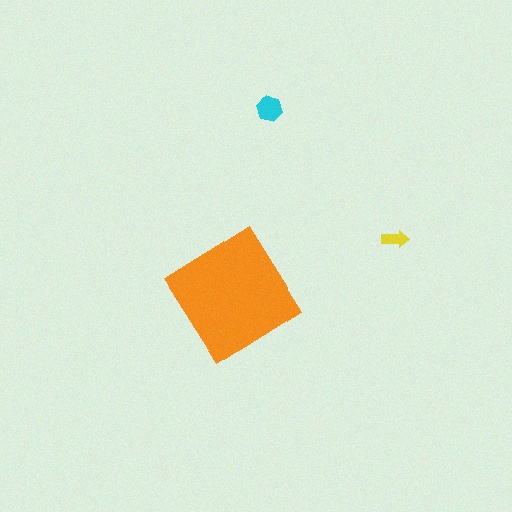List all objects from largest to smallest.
The orange diamond, the cyan hexagon, the yellow arrow.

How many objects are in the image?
There are 3 objects in the image.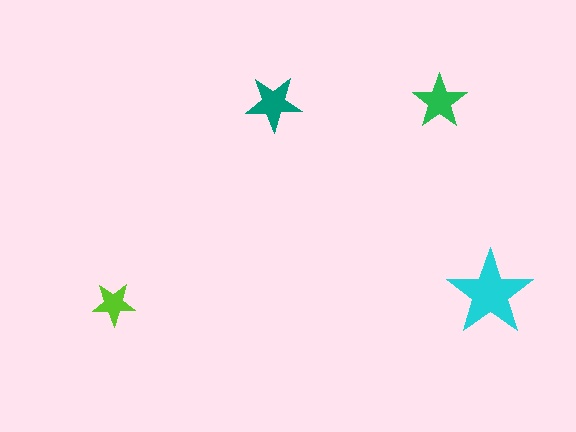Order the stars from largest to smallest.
the cyan one, the teal one, the green one, the lime one.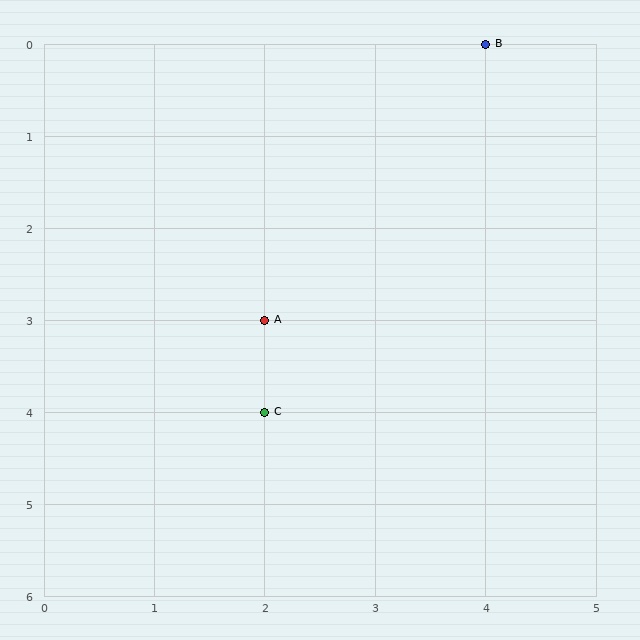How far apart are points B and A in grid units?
Points B and A are 2 columns and 3 rows apart (about 3.6 grid units diagonally).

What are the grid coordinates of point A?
Point A is at grid coordinates (2, 3).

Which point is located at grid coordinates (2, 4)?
Point C is at (2, 4).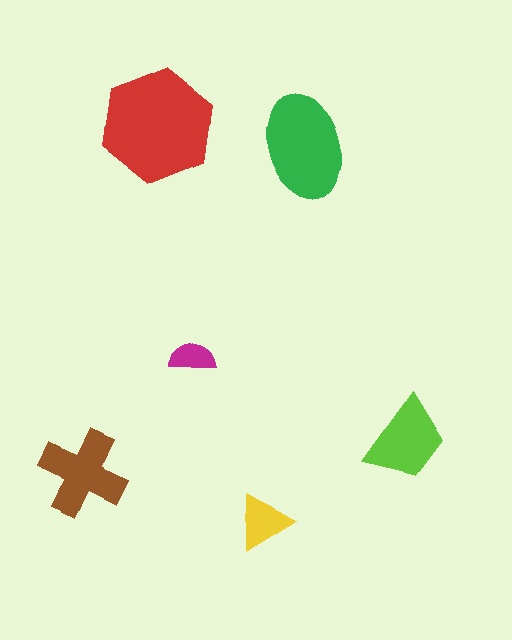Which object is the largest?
The red hexagon.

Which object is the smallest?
The magenta semicircle.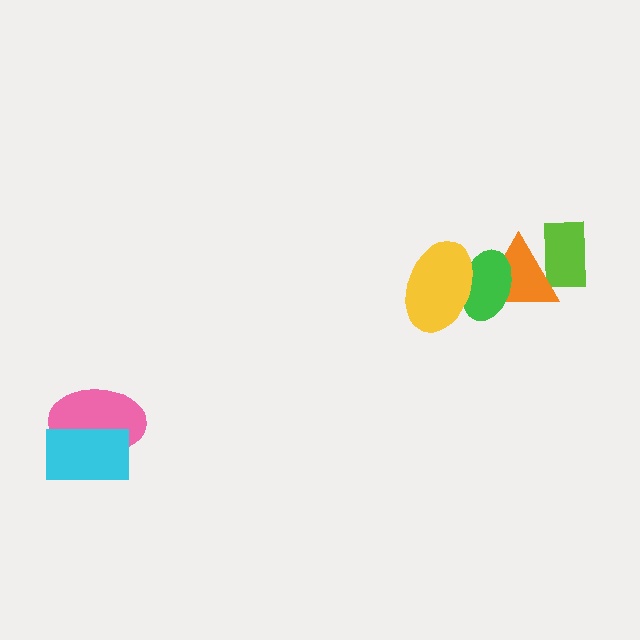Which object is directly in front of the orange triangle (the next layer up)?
The green ellipse is directly in front of the orange triangle.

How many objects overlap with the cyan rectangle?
1 object overlaps with the cyan rectangle.